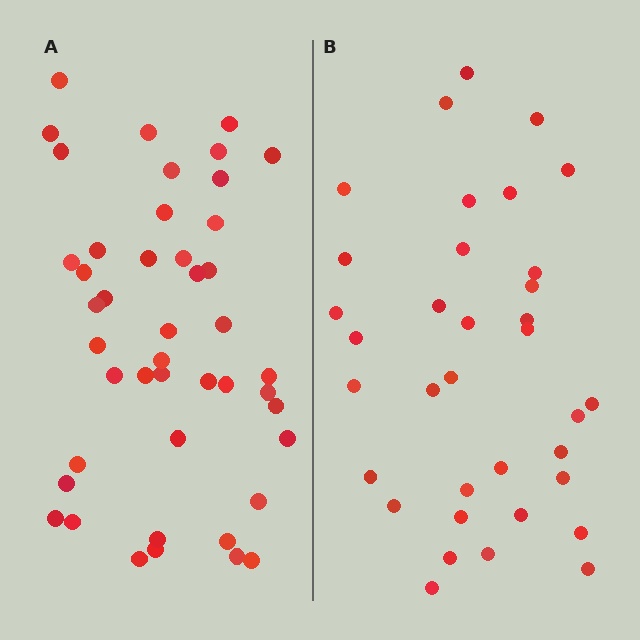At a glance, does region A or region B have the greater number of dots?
Region A (the left region) has more dots.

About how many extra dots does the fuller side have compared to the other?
Region A has roughly 10 or so more dots than region B.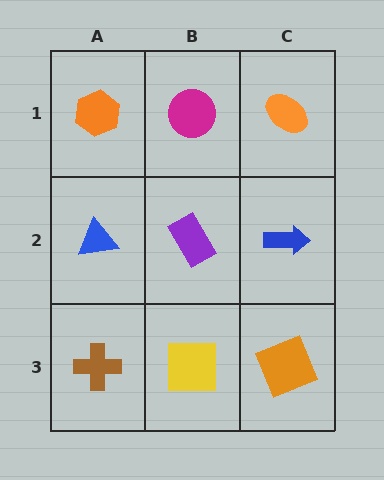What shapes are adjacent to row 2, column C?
An orange ellipse (row 1, column C), an orange square (row 3, column C), a purple rectangle (row 2, column B).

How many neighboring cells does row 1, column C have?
2.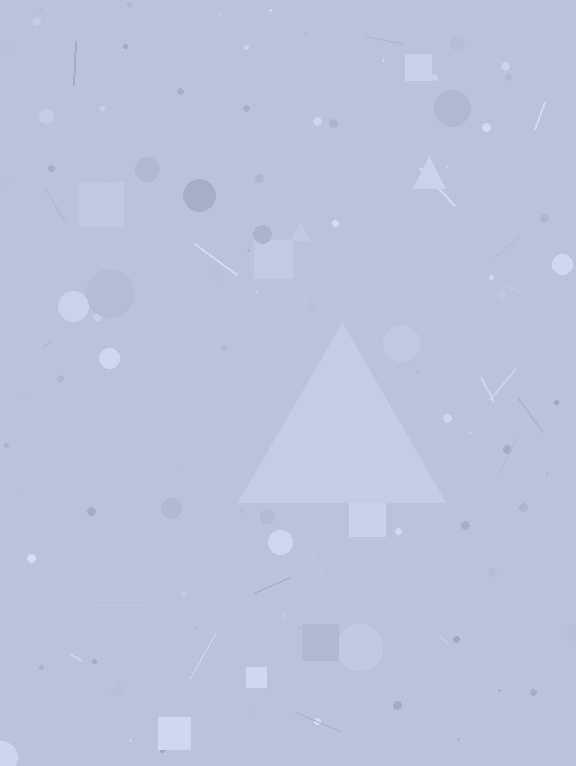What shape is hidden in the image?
A triangle is hidden in the image.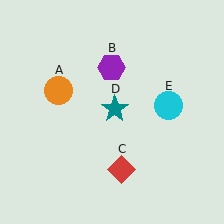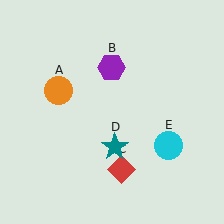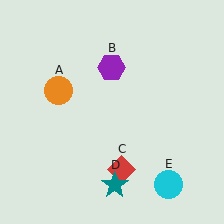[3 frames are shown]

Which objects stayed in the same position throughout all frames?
Orange circle (object A) and purple hexagon (object B) and red diamond (object C) remained stationary.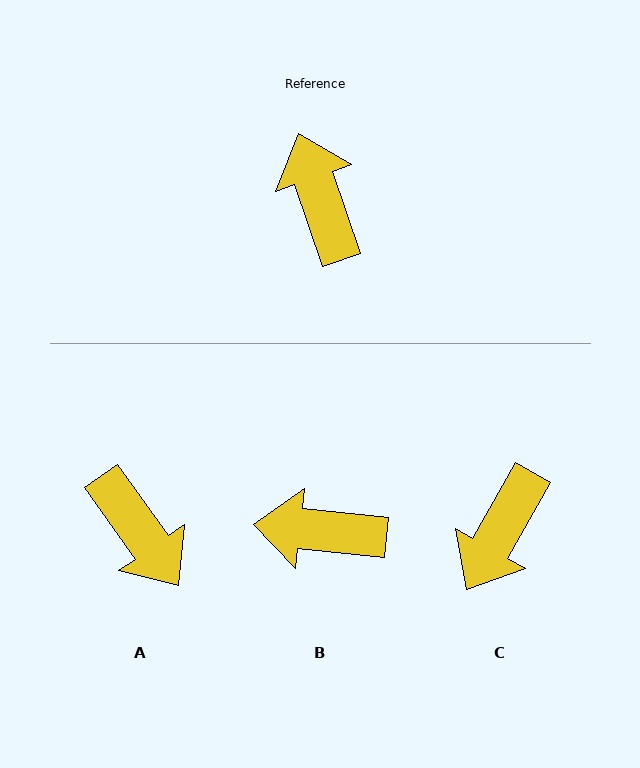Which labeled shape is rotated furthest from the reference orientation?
A, about 164 degrees away.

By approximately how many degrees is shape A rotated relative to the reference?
Approximately 164 degrees clockwise.